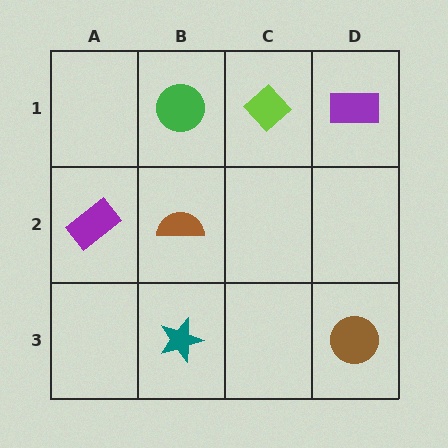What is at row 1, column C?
A lime diamond.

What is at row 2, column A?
A purple rectangle.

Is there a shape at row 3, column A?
No, that cell is empty.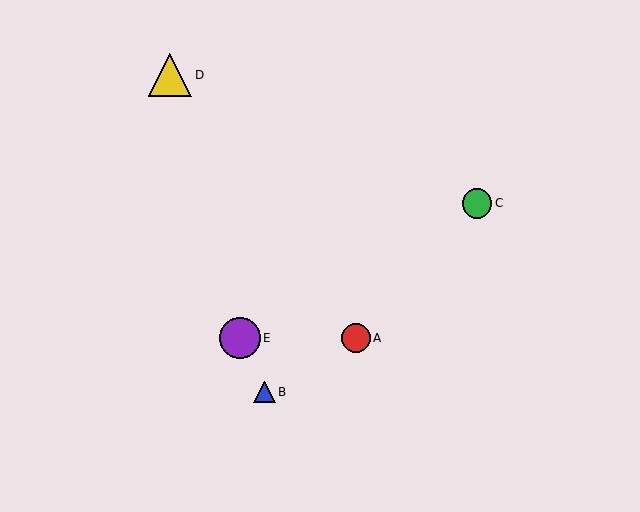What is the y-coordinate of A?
Object A is at y≈338.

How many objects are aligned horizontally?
2 objects (A, E) are aligned horizontally.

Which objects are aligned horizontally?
Objects A, E are aligned horizontally.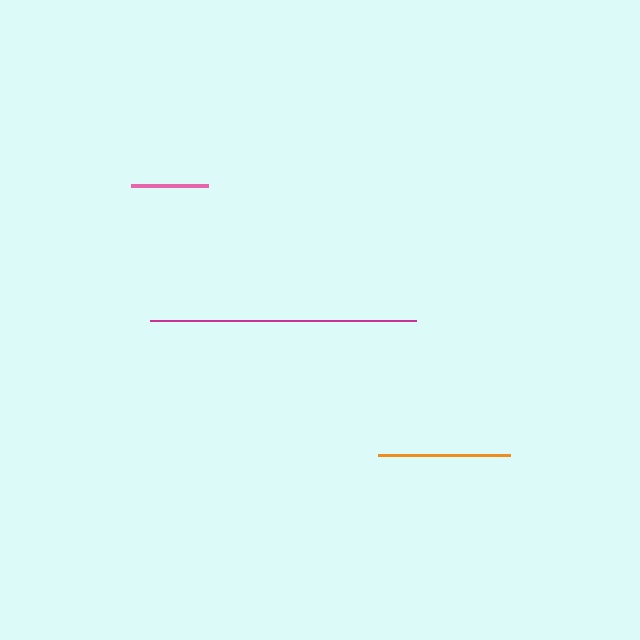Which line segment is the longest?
The magenta line is the longest at approximately 266 pixels.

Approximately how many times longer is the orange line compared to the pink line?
The orange line is approximately 1.7 times the length of the pink line.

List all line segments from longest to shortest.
From longest to shortest: magenta, orange, pink.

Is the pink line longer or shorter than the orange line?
The orange line is longer than the pink line.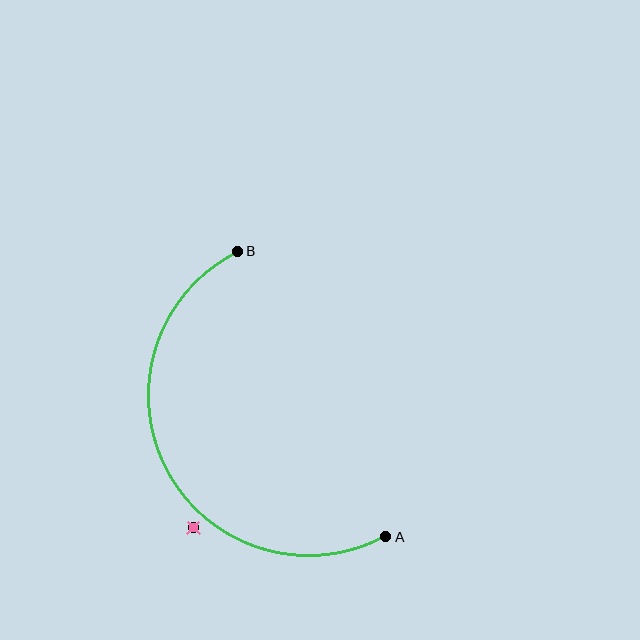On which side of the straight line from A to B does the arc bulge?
The arc bulges to the left of the straight line connecting A and B.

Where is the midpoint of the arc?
The arc midpoint is the point on the curve farthest from the straight line joining A and B. It sits to the left of that line.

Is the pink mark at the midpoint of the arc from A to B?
No — the pink mark does not lie on the arc at all. It sits slightly outside the curve.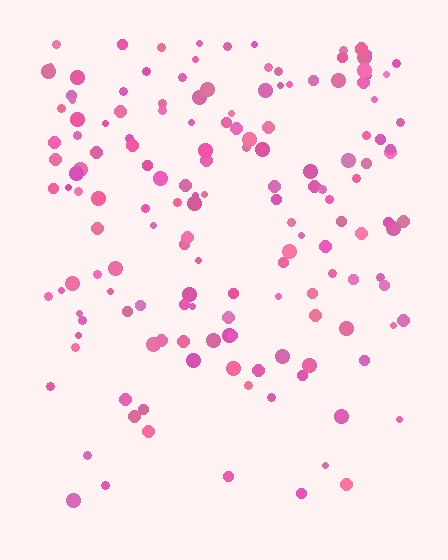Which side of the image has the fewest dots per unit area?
The bottom.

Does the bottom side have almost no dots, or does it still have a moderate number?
Still a moderate number, just noticeably fewer than the top.